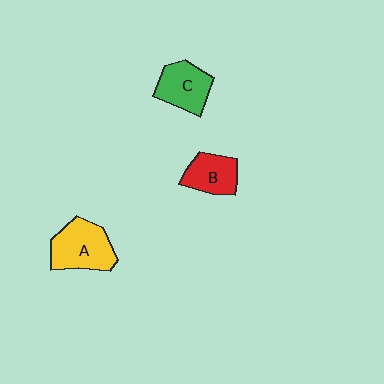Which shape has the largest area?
Shape A (yellow).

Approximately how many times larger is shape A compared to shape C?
Approximately 1.2 times.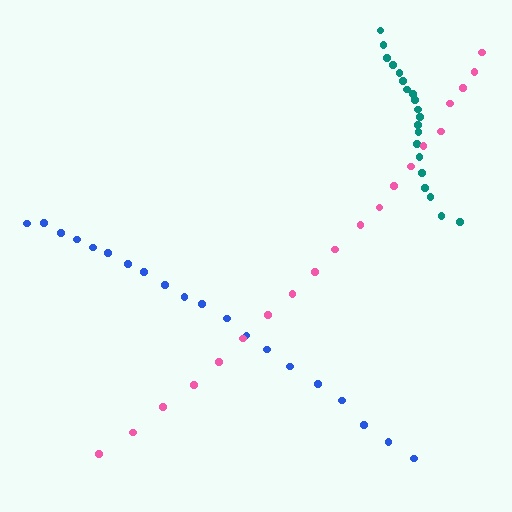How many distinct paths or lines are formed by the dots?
There are 3 distinct paths.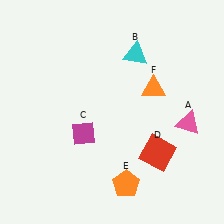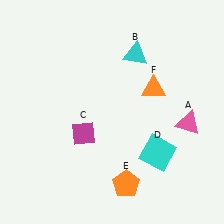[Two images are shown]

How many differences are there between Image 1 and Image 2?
There is 1 difference between the two images.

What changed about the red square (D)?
In Image 1, D is red. In Image 2, it changed to cyan.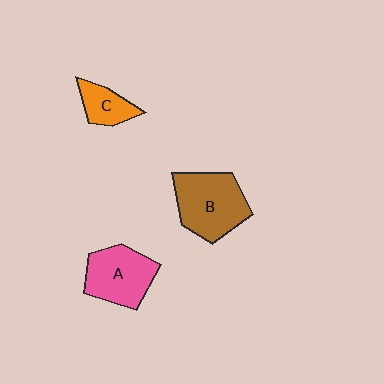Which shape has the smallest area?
Shape C (orange).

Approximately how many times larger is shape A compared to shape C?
Approximately 1.9 times.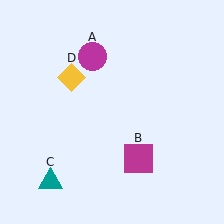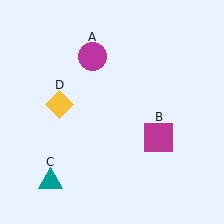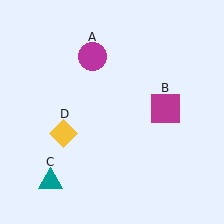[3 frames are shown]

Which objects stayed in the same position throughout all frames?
Magenta circle (object A) and teal triangle (object C) remained stationary.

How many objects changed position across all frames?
2 objects changed position: magenta square (object B), yellow diamond (object D).